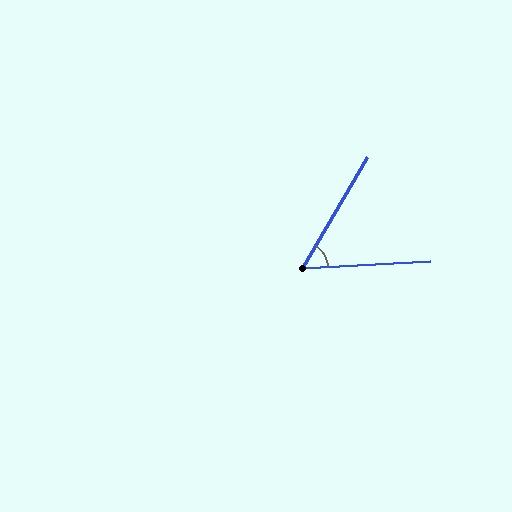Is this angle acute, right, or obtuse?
It is acute.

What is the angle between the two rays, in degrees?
Approximately 56 degrees.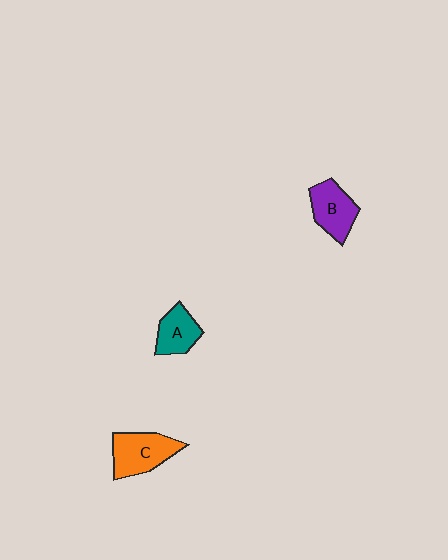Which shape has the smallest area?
Shape A (teal).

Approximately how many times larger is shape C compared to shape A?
Approximately 1.4 times.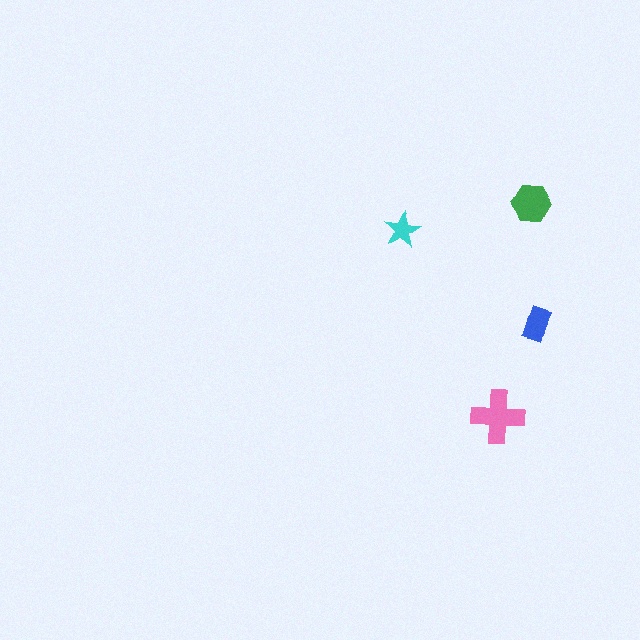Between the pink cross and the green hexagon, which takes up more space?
The pink cross.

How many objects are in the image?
There are 4 objects in the image.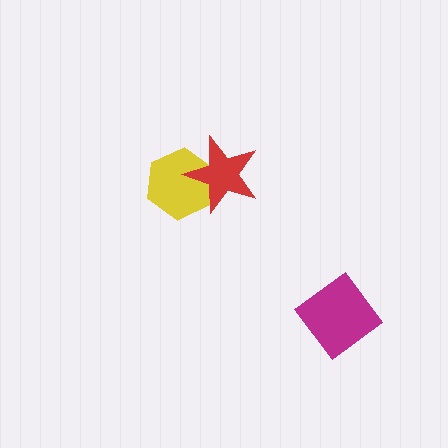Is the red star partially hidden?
No, no other shape covers it.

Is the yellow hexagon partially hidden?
Yes, it is partially covered by another shape.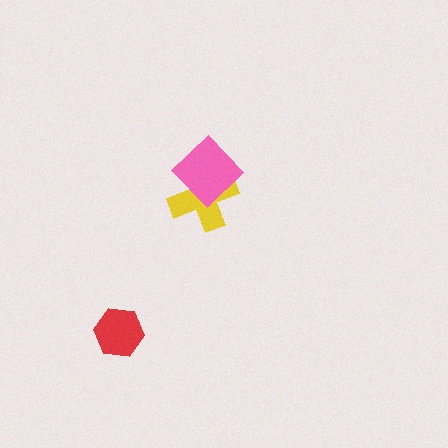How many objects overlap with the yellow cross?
1 object overlaps with the yellow cross.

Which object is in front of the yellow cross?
The pink diamond is in front of the yellow cross.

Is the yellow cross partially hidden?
Yes, it is partially covered by another shape.